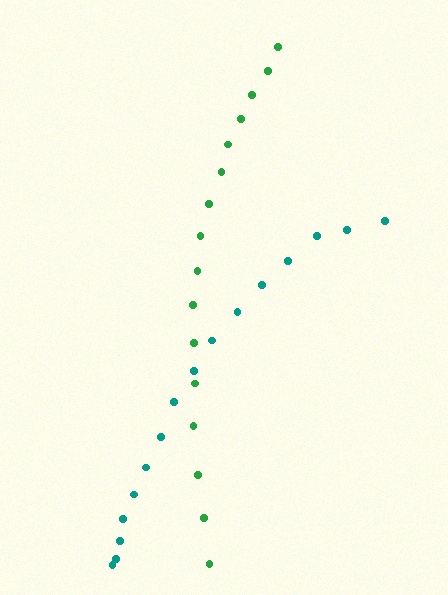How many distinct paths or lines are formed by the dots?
There are 2 distinct paths.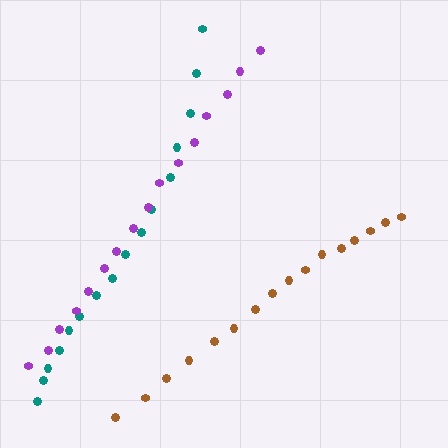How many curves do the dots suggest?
There are 3 distinct paths.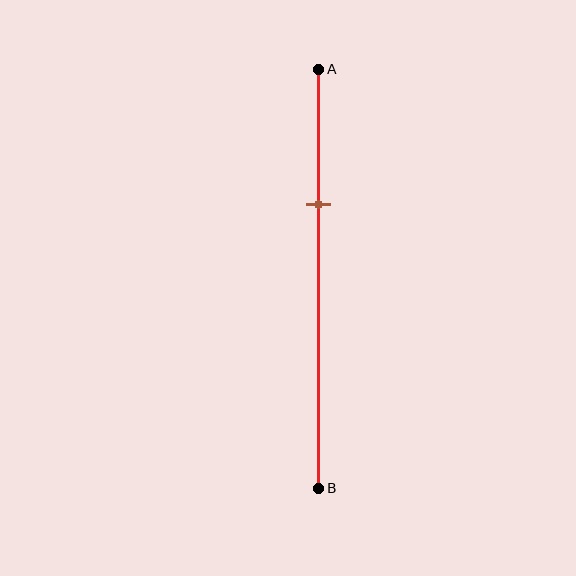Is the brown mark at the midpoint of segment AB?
No, the mark is at about 30% from A, not at the 50% midpoint.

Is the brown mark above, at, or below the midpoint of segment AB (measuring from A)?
The brown mark is above the midpoint of segment AB.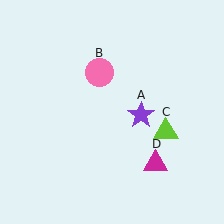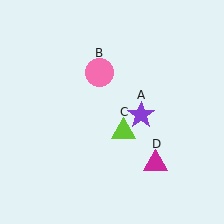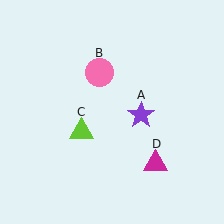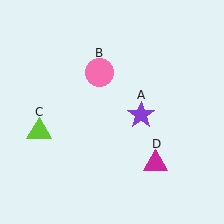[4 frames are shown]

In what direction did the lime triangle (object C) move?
The lime triangle (object C) moved left.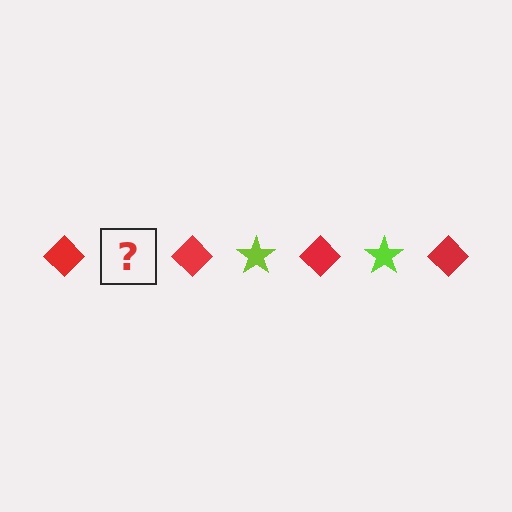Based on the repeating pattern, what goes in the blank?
The blank should be a lime star.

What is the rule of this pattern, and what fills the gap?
The rule is that the pattern alternates between red diamond and lime star. The gap should be filled with a lime star.